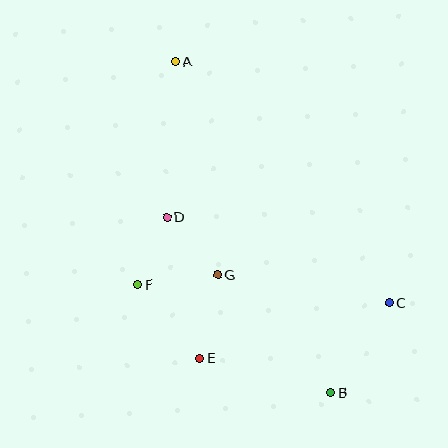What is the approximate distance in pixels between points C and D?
The distance between C and D is approximately 238 pixels.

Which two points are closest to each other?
Points D and F are closest to each other.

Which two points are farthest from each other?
Points A and B are farthest from each other.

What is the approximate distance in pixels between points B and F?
The distance between B and F is approximately 221 pixels.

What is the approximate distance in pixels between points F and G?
The distance between F and G is approximately 81 pixels.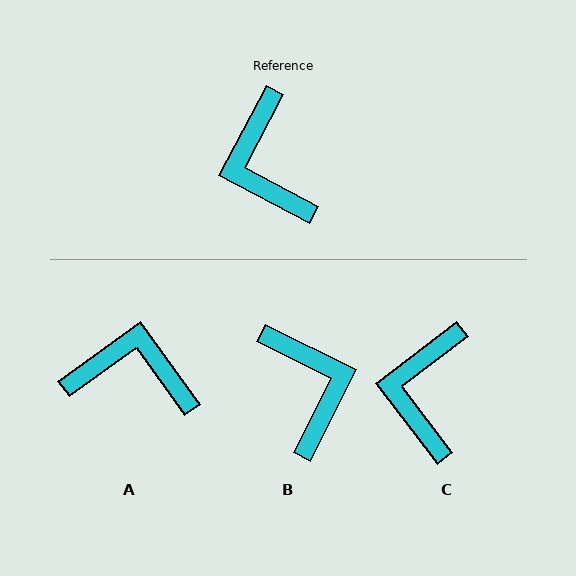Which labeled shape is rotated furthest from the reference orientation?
B, about 179 degrees away.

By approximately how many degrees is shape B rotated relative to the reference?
Approximately 179 degrees clockwise.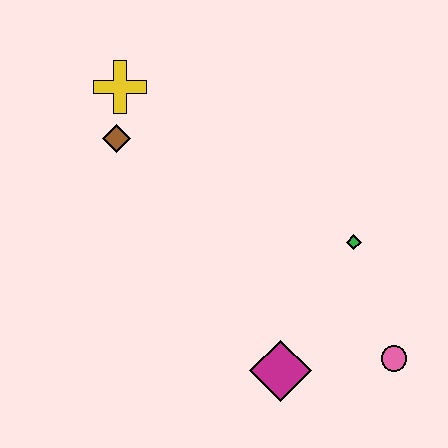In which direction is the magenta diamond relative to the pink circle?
The magenta diamond is to the left of the pink circle.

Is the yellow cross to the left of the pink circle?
Yes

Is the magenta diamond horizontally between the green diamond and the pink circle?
No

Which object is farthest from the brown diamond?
The pink circle is farthest from the brown diamond.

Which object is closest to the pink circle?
The magenta diamond is closest to the pink circle.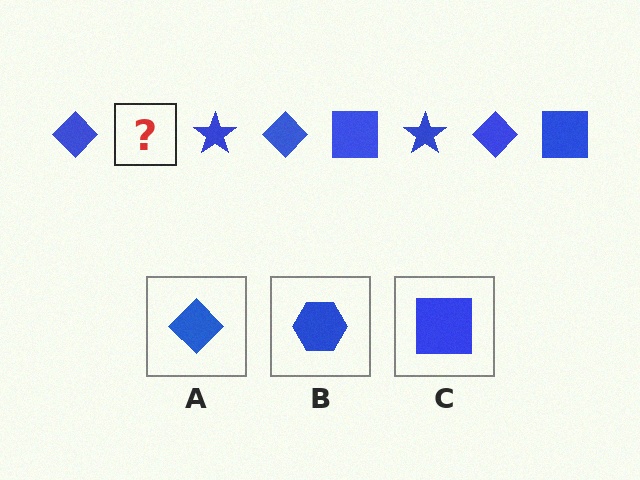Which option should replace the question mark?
Option C.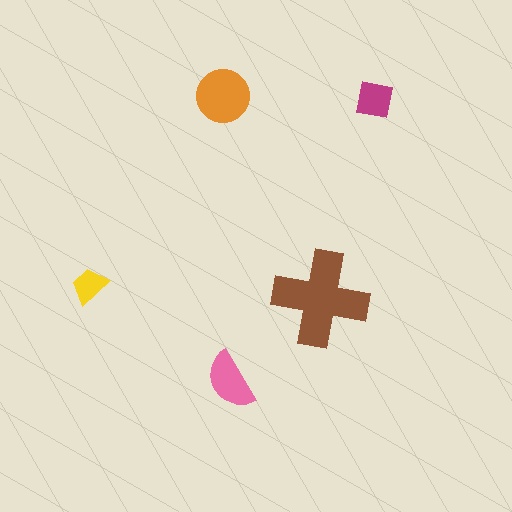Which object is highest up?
The orange circle is topmost.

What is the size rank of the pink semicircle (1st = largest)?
3rd.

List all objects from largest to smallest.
The brown cross, the orange circle, the pink semicircle, the magenta square, the yellow trapezoid.